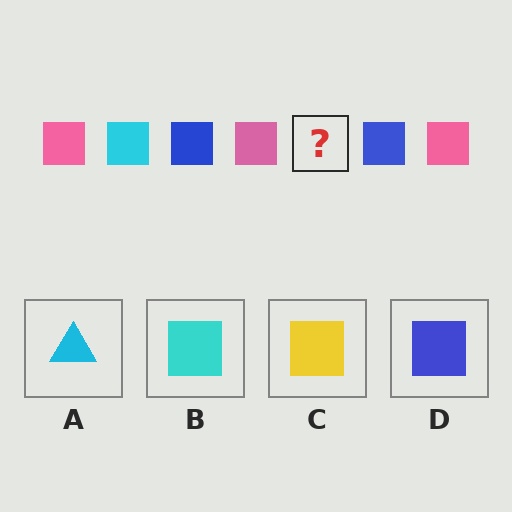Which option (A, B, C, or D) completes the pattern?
B.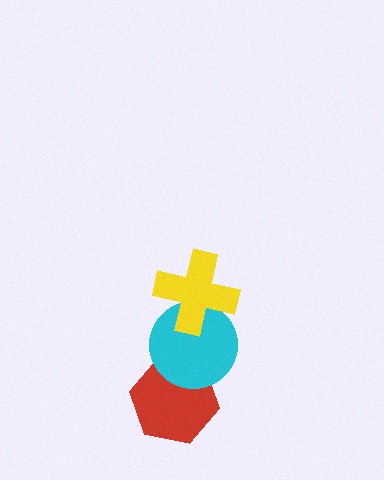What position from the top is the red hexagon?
The red hexagon is 3rd from the top.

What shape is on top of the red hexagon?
The cyan circle is on top of the red hexagon.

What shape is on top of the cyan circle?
The yellow cross is on top of the cyan circle.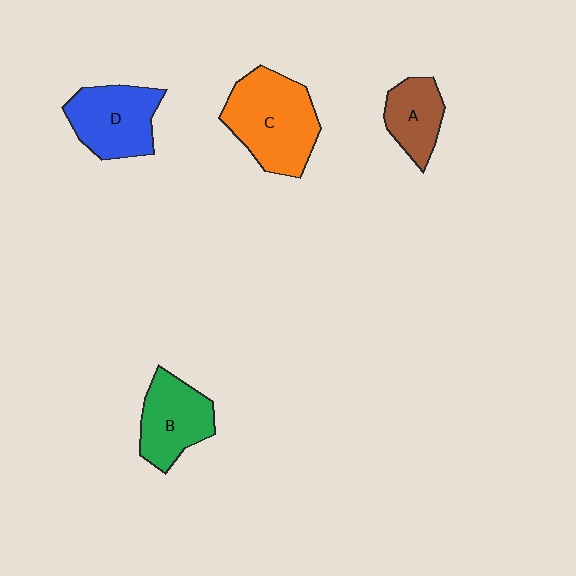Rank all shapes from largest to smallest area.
From largest to smallest: C (orange), D (blue), B (green), A (brown).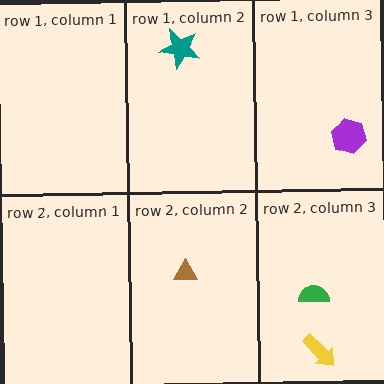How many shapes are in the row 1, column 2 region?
1.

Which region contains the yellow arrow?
The row 2, column 3 region.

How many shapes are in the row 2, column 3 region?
2.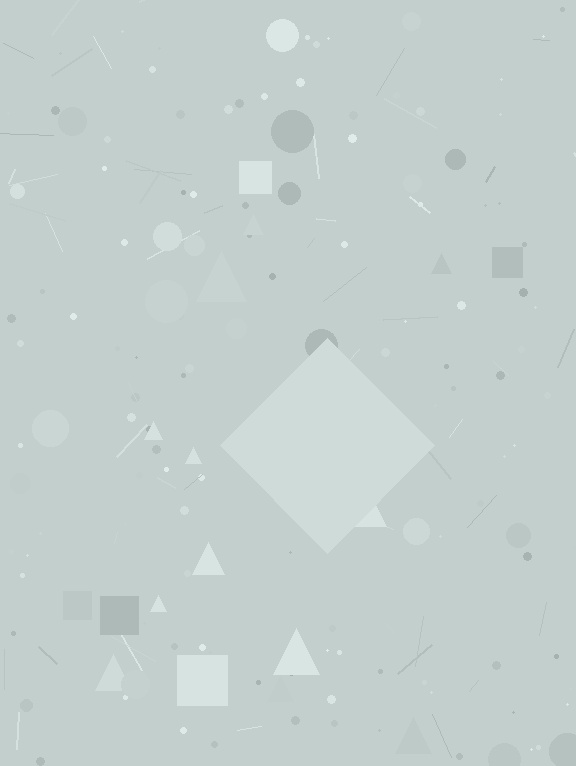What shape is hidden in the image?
A diamond is hidden in the image.